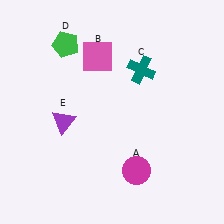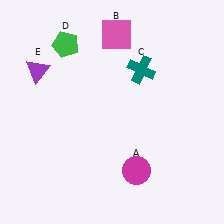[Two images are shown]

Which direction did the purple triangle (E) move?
The purple triangle (E) moved up.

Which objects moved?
The objects that moved are: the pink square (B), the purple triangle (E).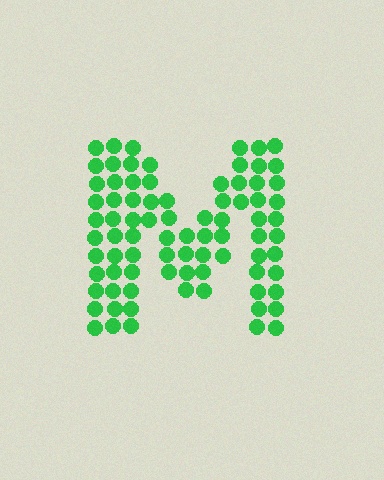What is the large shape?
The large shape is the letter M.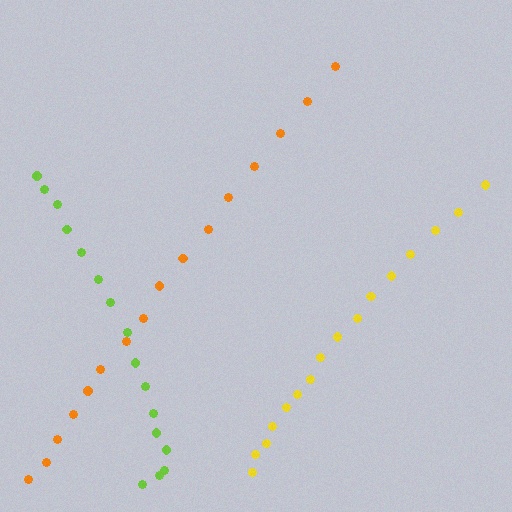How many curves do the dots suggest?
There are 3 distinct paths.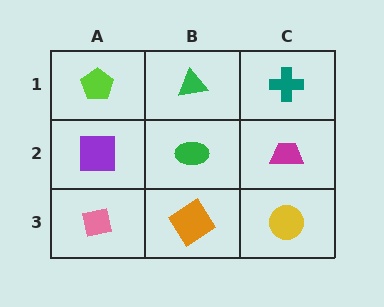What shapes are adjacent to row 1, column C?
A magenta trapezoid (row 2, column C), a green triangle (row 1, column B).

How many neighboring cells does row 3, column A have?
2.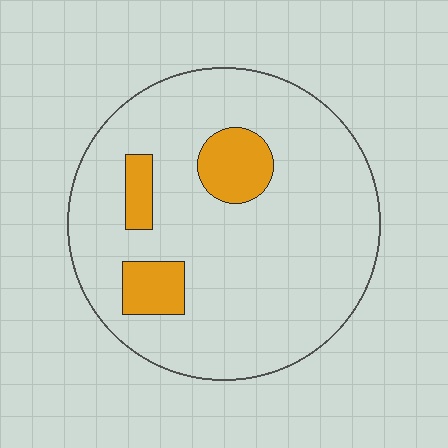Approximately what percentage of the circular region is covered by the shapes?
Approximately 15%.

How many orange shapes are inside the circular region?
3.